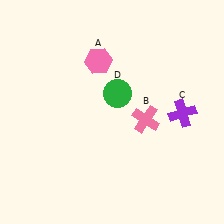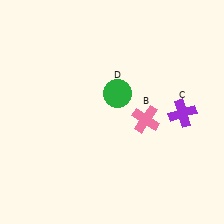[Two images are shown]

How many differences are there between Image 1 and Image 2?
There is 1 difference between the two images.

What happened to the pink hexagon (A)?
The pink hexagon (A) was removed in Image 2. It was in the top-left area of Image 1.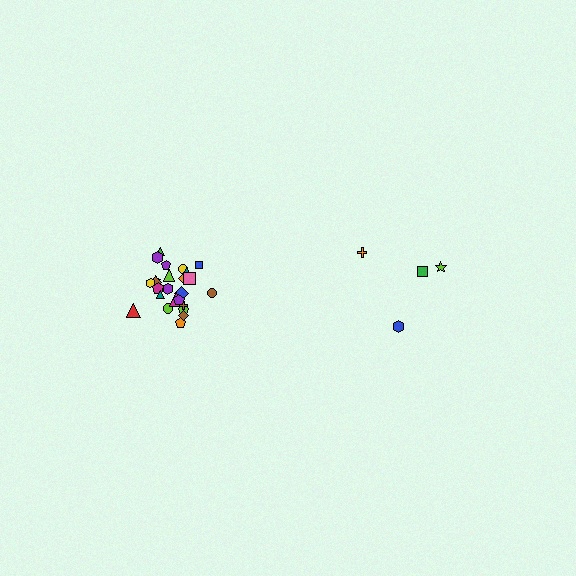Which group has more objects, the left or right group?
The left group.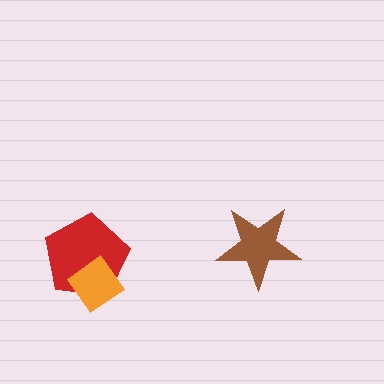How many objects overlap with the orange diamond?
1 object overlaps with the orange diamond.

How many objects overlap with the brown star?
0 objects overlap with the brown star.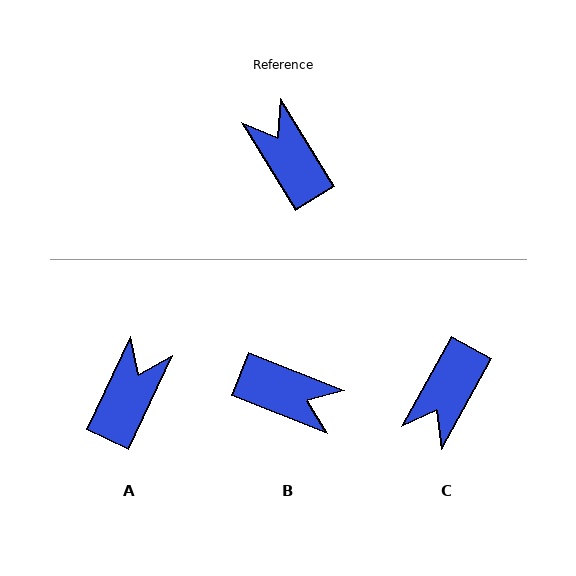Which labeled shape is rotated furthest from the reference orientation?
B, about 143 degrees away.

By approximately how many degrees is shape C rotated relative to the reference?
Approximately 120 degrees counter-clockwise.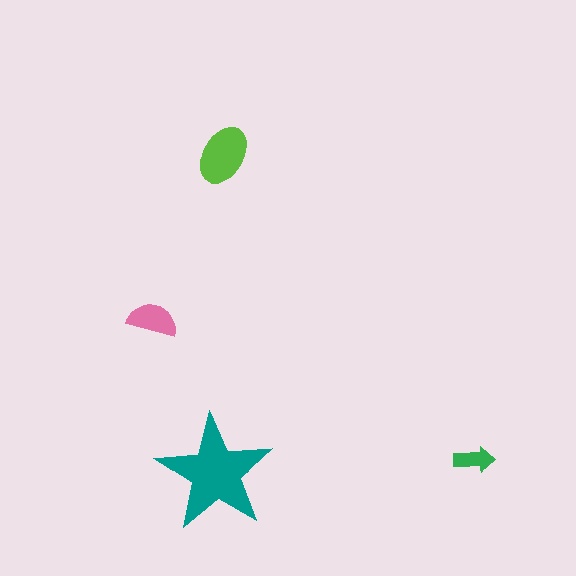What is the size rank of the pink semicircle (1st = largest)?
3rd.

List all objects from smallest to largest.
The green arrow, the pink semicircle, the lime ellipse, the teal star.